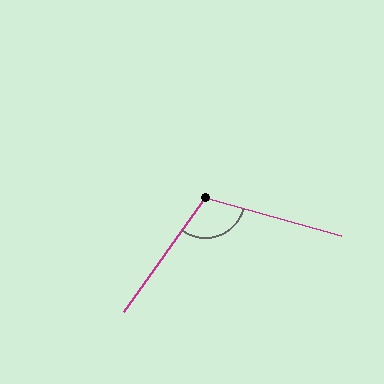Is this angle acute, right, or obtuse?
It is obtuse.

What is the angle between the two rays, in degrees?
Approximately 110 degrees.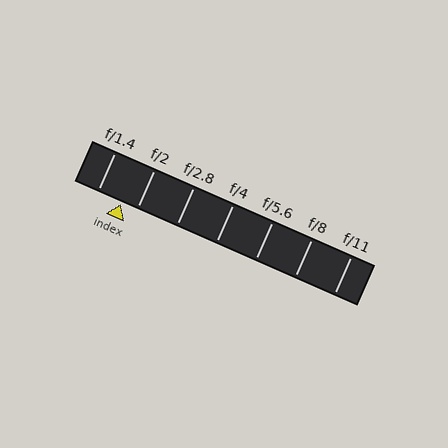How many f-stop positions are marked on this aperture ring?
There are 7 f-stop positions marked.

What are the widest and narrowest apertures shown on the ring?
The widest aperture shown is f/1.4 and the narrowest is f/11.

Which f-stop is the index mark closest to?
The index mark is closest to f/2.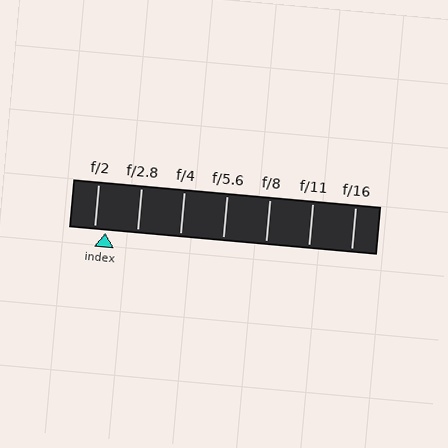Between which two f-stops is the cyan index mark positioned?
The index mark is between f/2 and f/2.8.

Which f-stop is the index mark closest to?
The index mark is closest to f/2.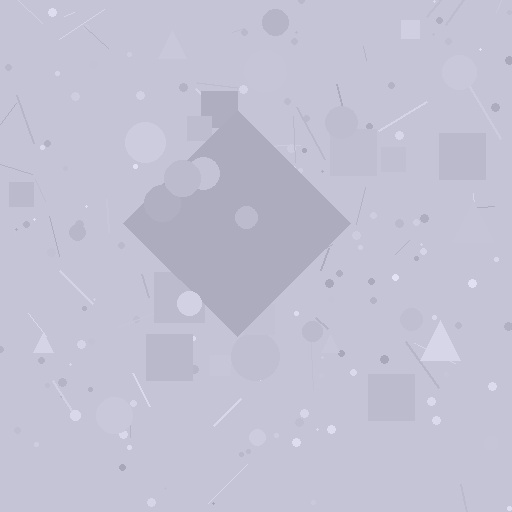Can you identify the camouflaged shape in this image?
The camouflaged shape is a diamond.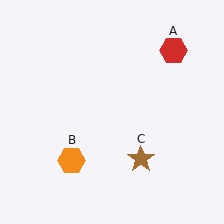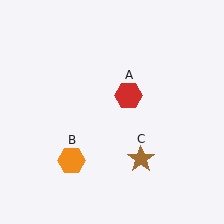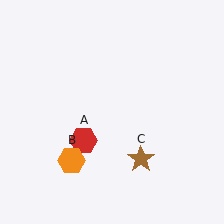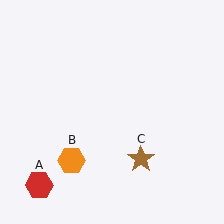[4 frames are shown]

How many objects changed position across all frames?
1 object changed position: red hexagon (object A).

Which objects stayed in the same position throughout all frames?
Orange hexagon (object B) and brown star (object C) remained stationary.